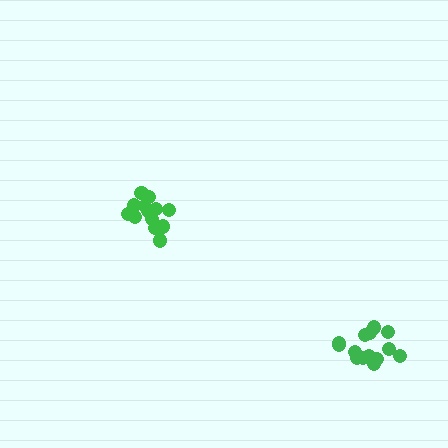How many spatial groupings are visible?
There are 2 spatial groupings.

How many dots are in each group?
Group 1: 14 dots, Group 2: 14 dots (28 total).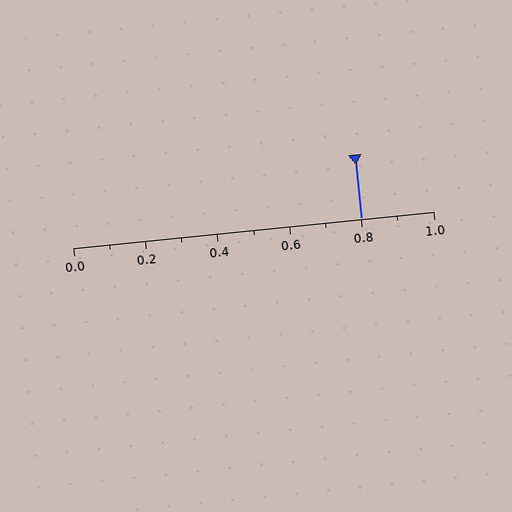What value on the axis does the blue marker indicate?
The marker indicates approximately 0.8.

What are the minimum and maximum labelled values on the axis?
The axis runs from 0.0 to 1.0.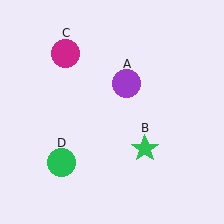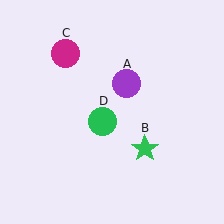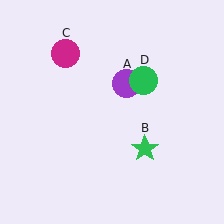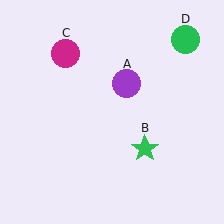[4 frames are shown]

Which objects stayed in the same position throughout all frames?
Purple circle (object A) and green star (object B) and magenta circle (object C) remained stationary.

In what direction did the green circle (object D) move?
The green circle (object D) moved up and to the right.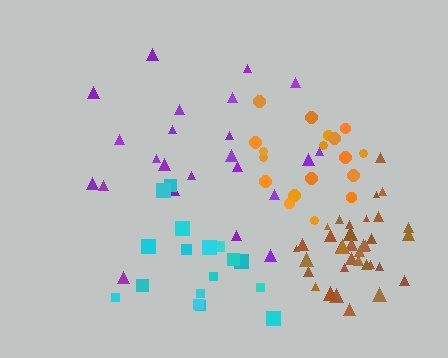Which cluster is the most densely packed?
Brown.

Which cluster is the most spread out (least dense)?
Purple.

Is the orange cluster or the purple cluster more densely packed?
Orange.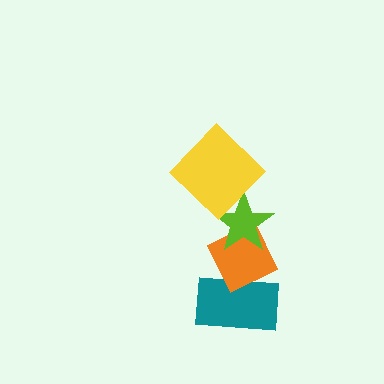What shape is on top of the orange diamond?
The lime star is on top of the orange diamond.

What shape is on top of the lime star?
The yellow diamond is on top of the lime star.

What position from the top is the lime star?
The lime star is 2nd from the top.